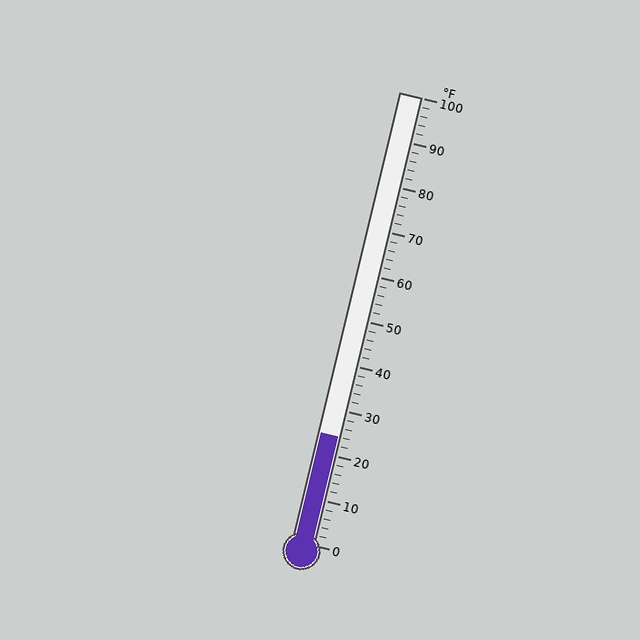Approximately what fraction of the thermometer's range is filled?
The thermometer is filled to approximately 25% of its range.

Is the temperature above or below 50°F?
The temperature is below 50°F.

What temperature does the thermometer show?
The thermometer shows approximately 24°F.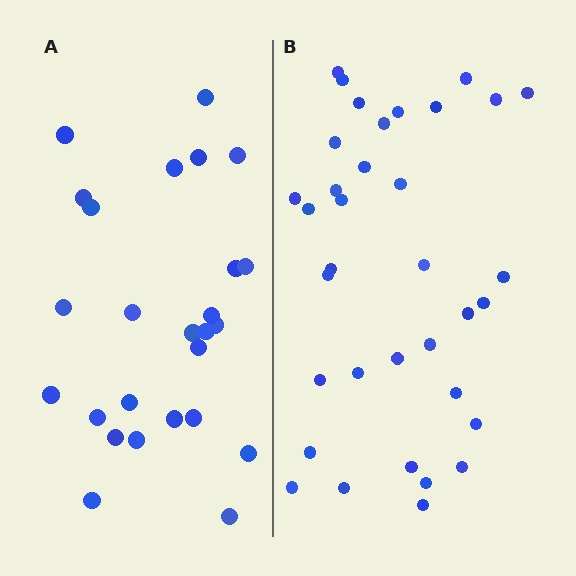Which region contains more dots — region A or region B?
Region B (the right region) has more dots.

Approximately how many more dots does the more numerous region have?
Region B has roughly 8 or so more dots than region A.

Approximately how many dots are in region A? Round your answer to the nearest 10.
About 30 dots. (The exact count is 26, which rounds to 30.)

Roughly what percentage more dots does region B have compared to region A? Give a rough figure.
About 35% more.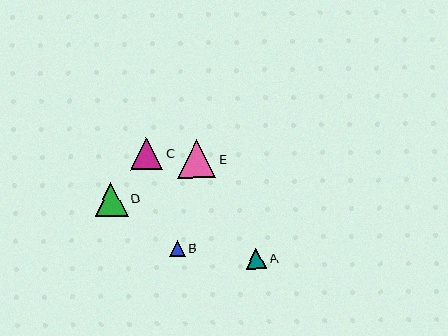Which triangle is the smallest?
Triangle B is the smallest with a size of approximately 16 pixels.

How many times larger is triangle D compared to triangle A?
Triangle D is approximately 1.6 times the size of triangle A.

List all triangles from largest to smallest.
From largest to smallest: E, D, C, A, B.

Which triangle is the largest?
Triangle E is the largest with a size of approximately 38 pixels.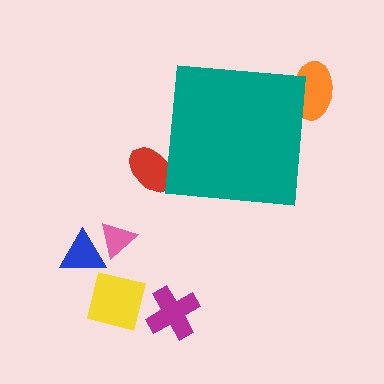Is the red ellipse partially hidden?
Yes, the red ellipse is partially hidden behind the teal square.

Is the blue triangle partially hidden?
No, the blue triangle is fully visible.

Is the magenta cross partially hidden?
No, the magenta cross is fully visible.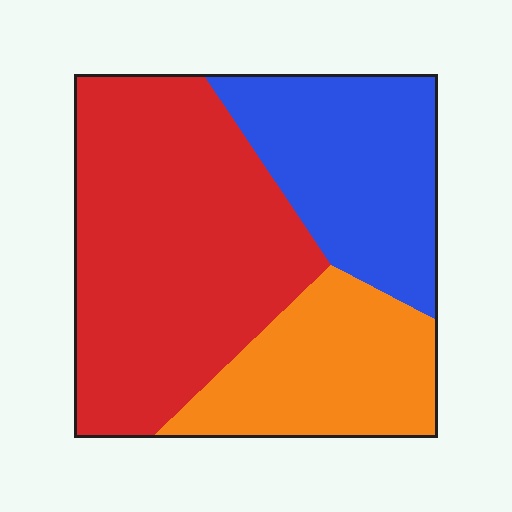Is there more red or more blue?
Red.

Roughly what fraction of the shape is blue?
Blue takes up between a sixth and a third of the shape.